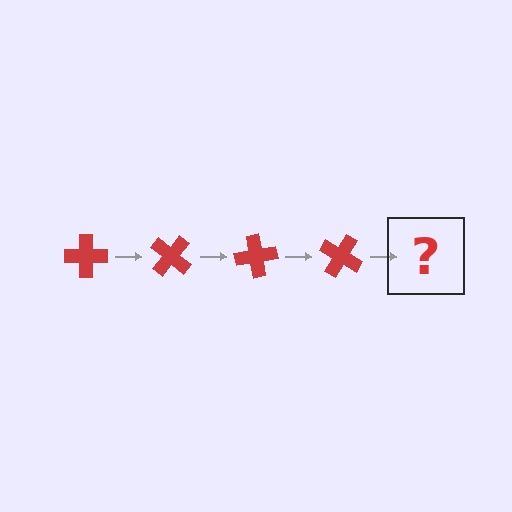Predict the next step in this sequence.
The next step is a red cross rotated 160 degrees.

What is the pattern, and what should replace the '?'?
The pattern is that the cross rotates 40 degrees each step. The '?' should be a red cross rotated 160 degrees.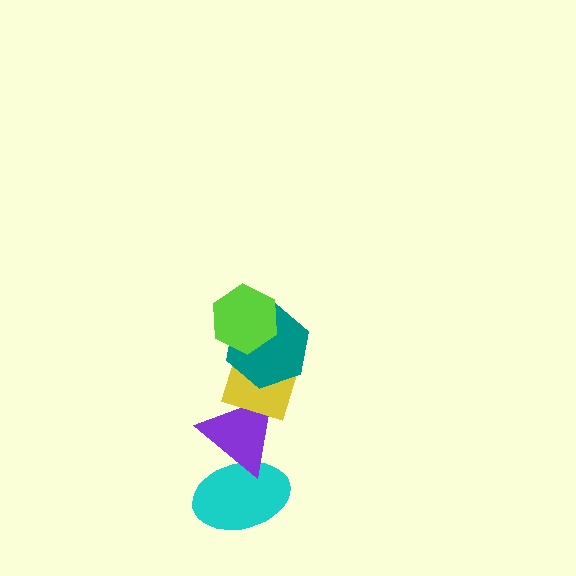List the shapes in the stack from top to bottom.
From top to bottom: the lime hexagon, the teal hexagon, the yellow diamond, the purple triangle, the cyan ellipse.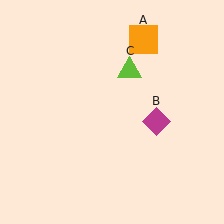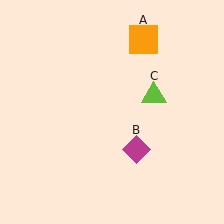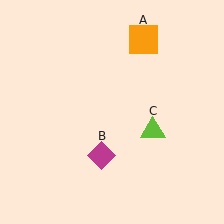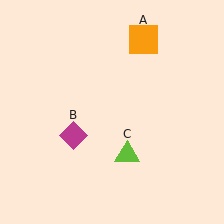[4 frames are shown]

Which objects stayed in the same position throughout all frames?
Orange square (object A) remained stationary.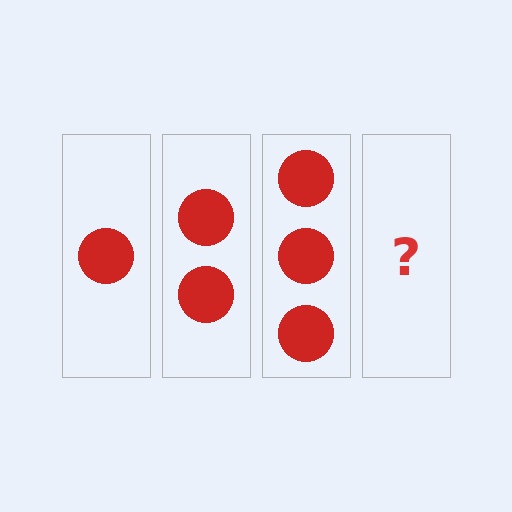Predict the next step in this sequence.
The next step is 4 circles.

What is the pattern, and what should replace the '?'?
The pattern is that each step adds one more circle. The '?' should be 4 circles.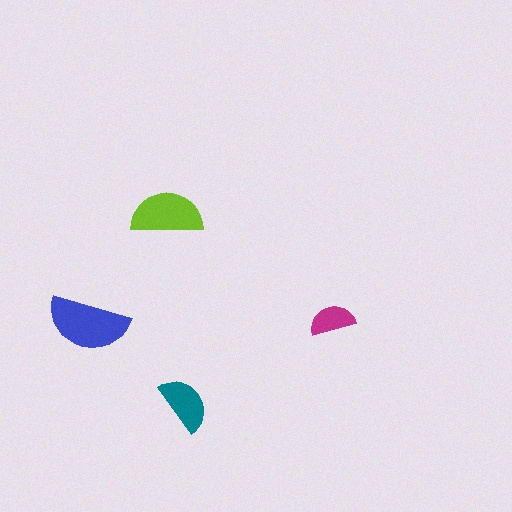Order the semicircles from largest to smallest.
the blue one, the lime one, the teal one, the magenta one.